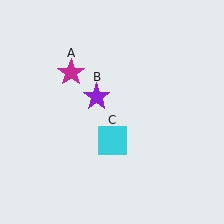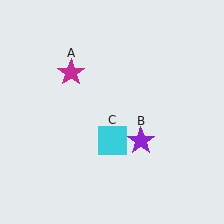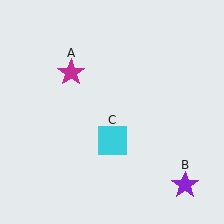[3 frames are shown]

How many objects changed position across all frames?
1 object changed position: purple star (object B).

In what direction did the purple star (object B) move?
The purple star (object B) moved down and to the right.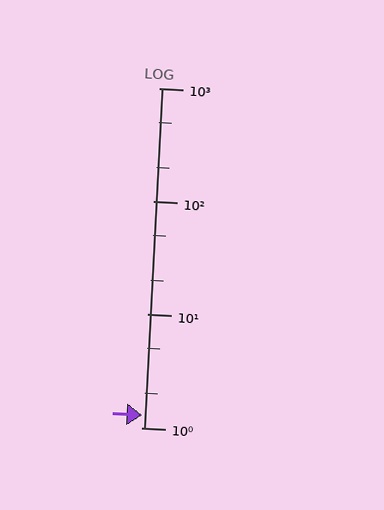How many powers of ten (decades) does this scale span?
The scale spans 3 decades, from 1 to 1000.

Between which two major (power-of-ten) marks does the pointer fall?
The pointer is between 1 and 10.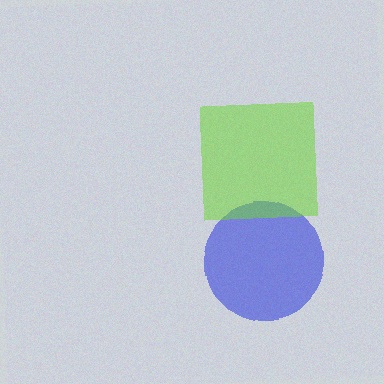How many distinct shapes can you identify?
There are 2 distinct shapes: a blue circle, a lime square.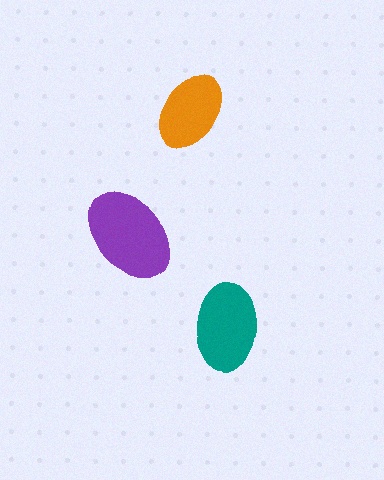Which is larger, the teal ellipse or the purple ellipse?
The purple one.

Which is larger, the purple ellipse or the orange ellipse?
The purple one.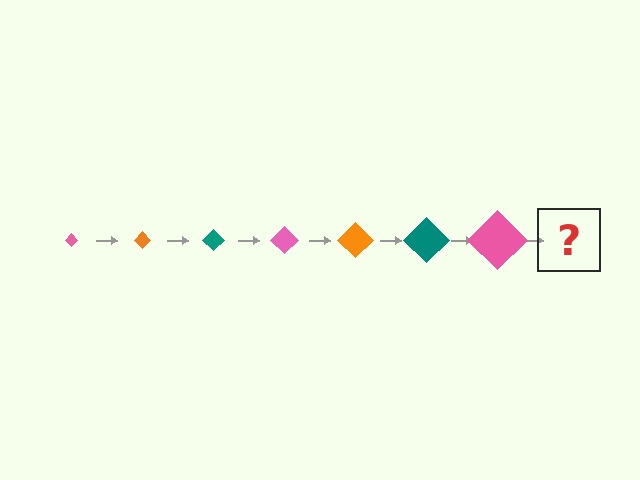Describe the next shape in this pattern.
It should be an orange diamond, larger than the previous one.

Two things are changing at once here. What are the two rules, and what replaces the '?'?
The two rules are that the diamond grows larger each step and the color cycles through pink, orange, and teal. The '?' should be an orange diamond, larger than the previous one.